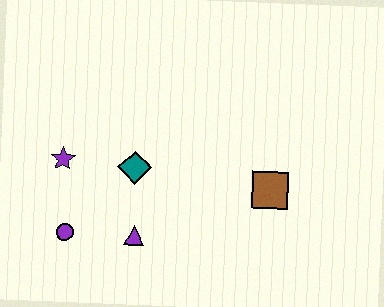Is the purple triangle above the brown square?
No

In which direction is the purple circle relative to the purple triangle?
The purple circle is to the left of the purple triangle.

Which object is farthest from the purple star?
The brown square is farthest from the purple star.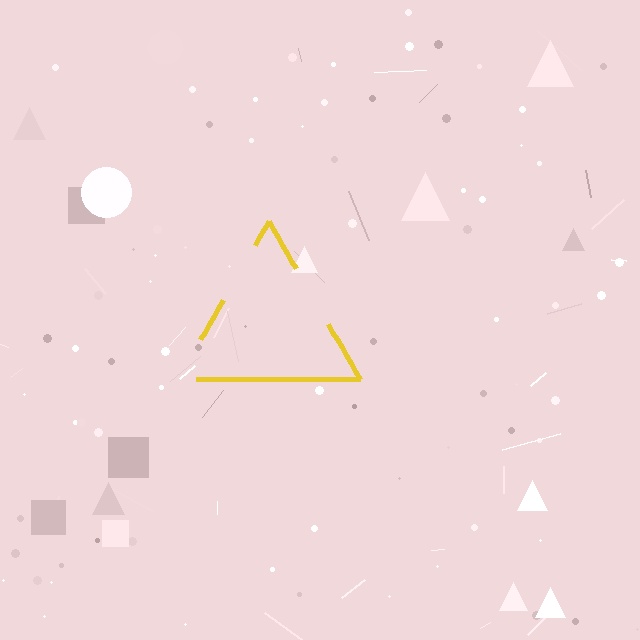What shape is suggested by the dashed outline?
The dashed outline suggests a triangle.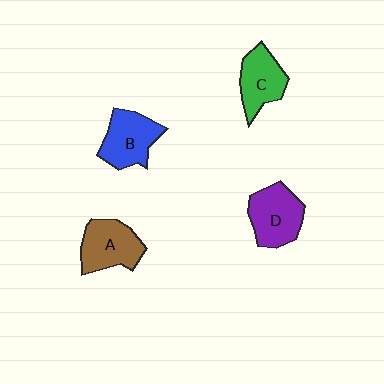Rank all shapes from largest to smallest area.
From largest to smallest: D (purple), A (brown), B (blue), C (green).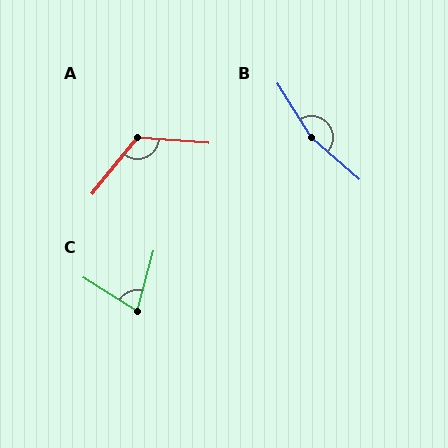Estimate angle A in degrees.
Approximately 125 degrees.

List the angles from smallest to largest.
C (73°), A (125°), B (163°).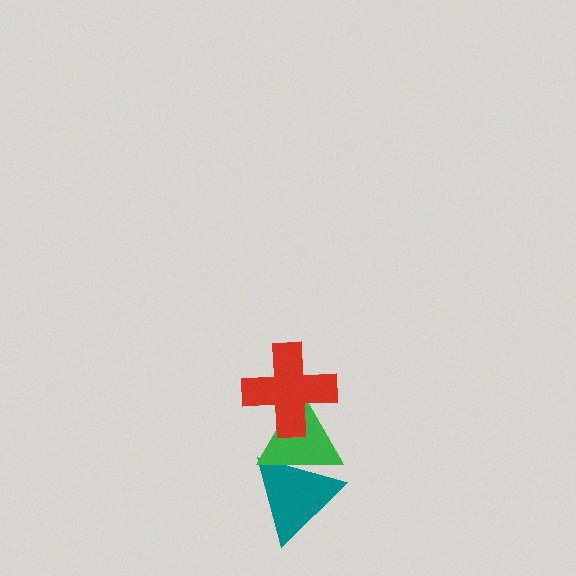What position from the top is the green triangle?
The green triangle is 2nd from the top.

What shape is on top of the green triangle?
The red cross is on top of the green triangle.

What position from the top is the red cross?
The red cross is 1st from the top.